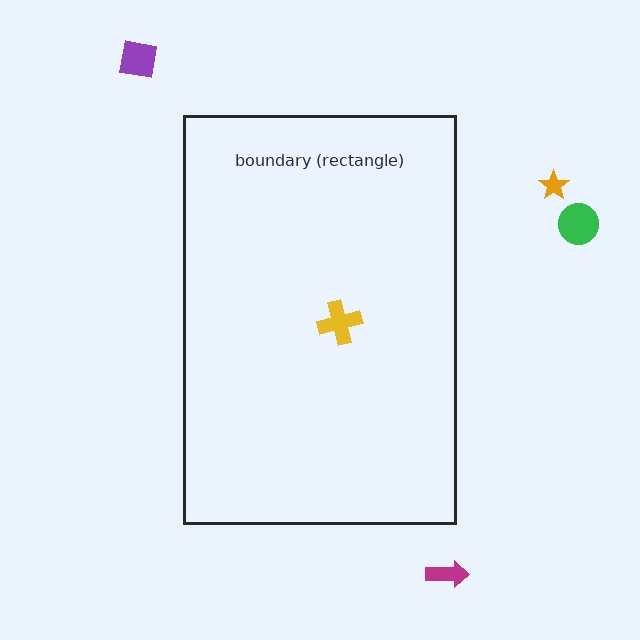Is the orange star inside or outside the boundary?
Outside.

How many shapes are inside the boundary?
1 inside, 4 outside.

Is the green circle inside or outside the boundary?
Outside.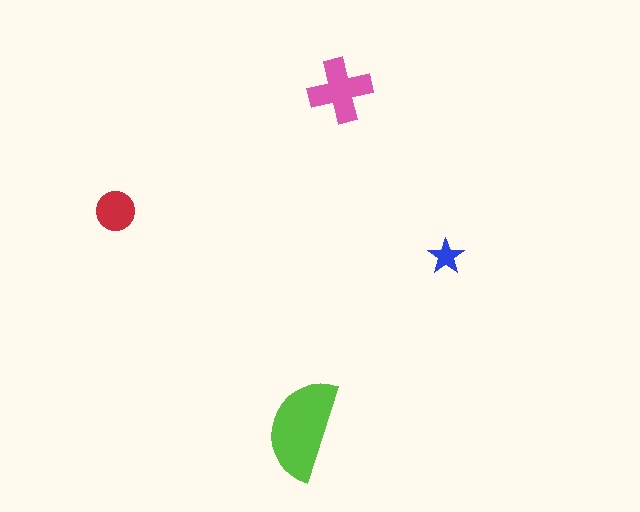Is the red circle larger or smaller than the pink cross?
Smaller.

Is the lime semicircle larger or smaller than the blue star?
Larger.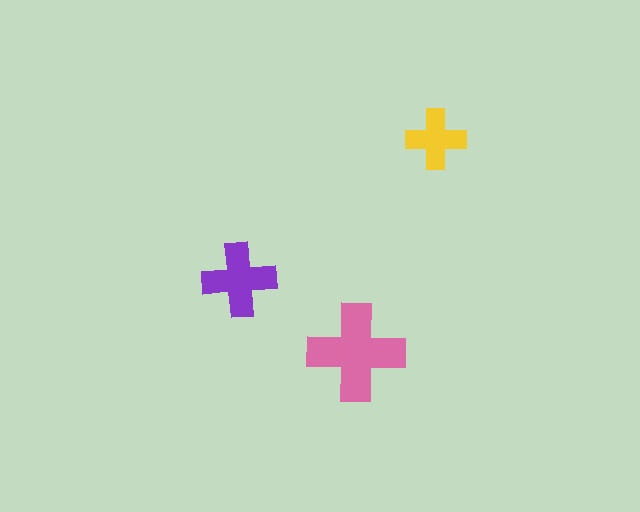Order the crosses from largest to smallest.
the pink one, the purple one, the yellow one.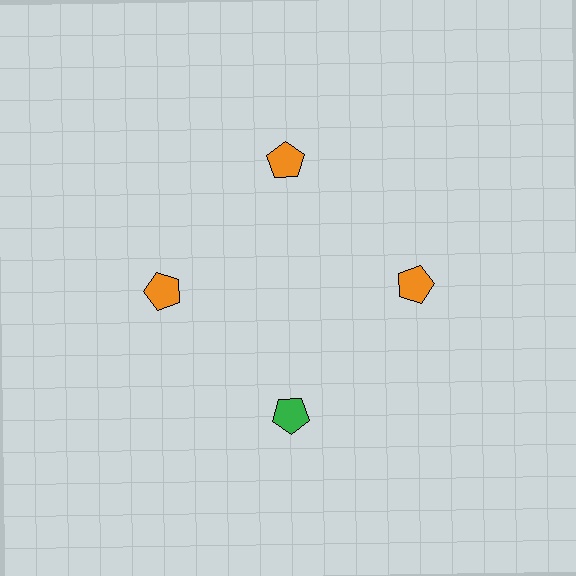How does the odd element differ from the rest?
It has a different color: green instead of orange.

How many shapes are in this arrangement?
There are 4 shapes arranged in a ring pattern.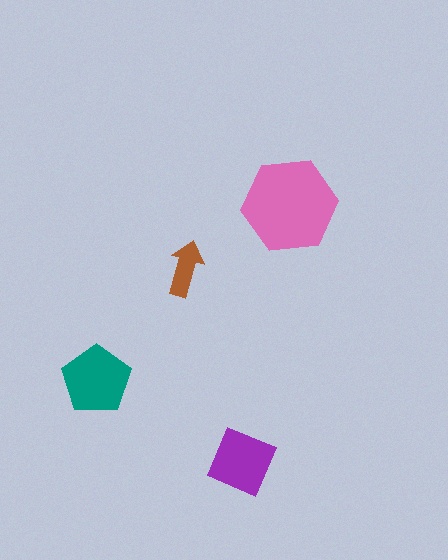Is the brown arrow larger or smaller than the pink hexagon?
Smaller.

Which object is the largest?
The pink hexagon.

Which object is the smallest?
The brown arrow.